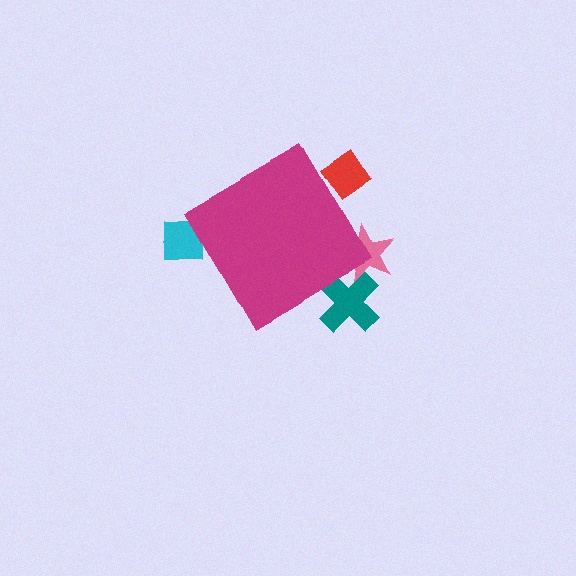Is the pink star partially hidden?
Yes, the pink star is partially hidden behind the magenta diamond.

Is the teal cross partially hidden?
Yes, the teal cross is partially hidden behind the magenta diamond.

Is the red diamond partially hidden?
Yes, the red diamond is partially hidden behind the magenta diamond.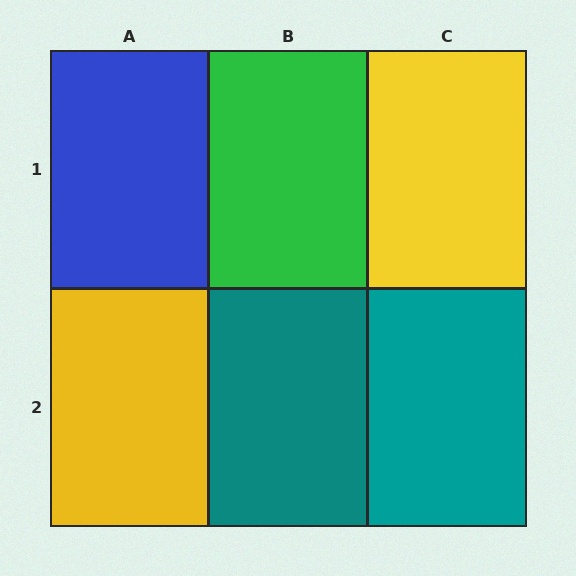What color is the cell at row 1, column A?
Blue.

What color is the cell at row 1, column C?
Yellow.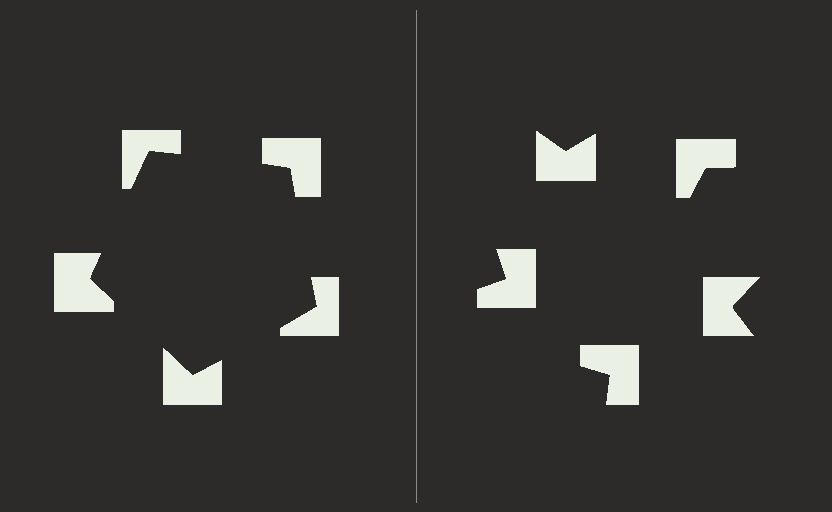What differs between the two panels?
The notched squares are positioned identically on both sides; only the wedge orientations differ. On the left they align to a pentagon; on the right they are misaligned.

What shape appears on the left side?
An illusory pentagon.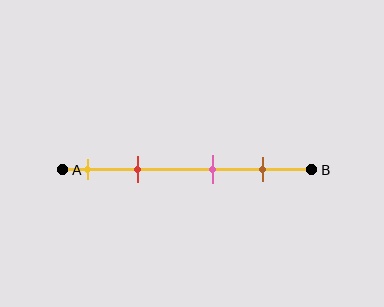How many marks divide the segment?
There are 4 marks dividing the segment.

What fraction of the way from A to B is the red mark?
The red mark is approximately 30% (0.3) of the way from A to B.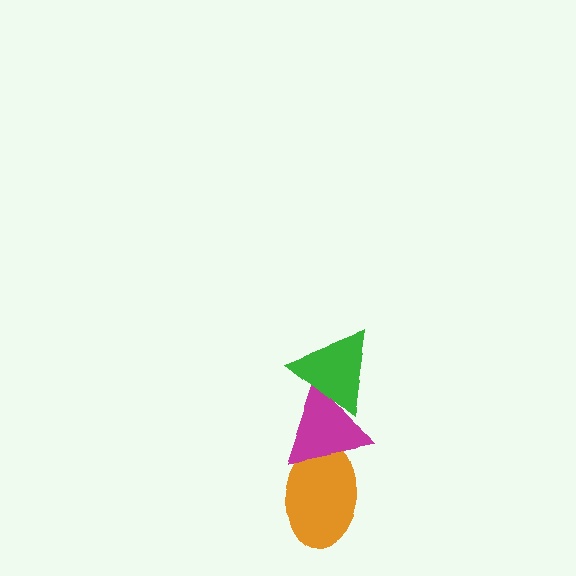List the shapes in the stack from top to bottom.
From top to bottom: the green triangle, the magenta triangle, the orange ellipse.